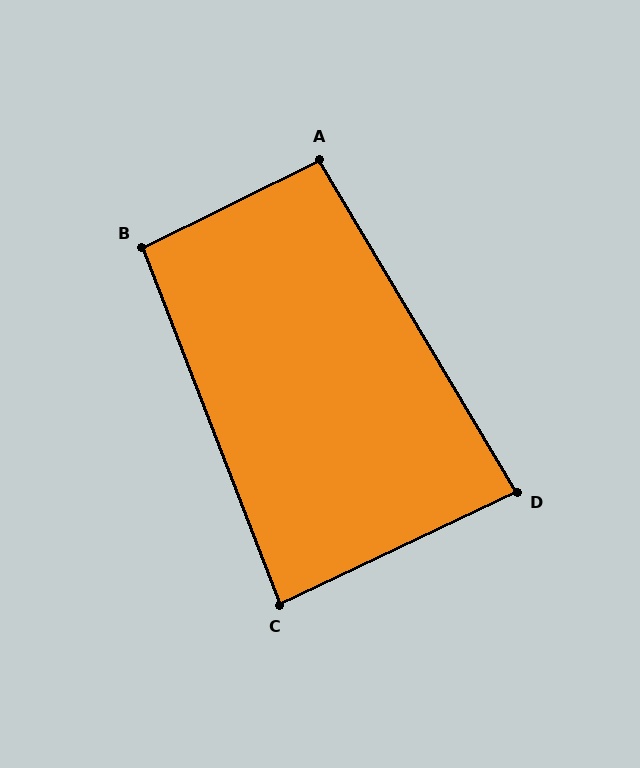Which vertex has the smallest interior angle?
D, at approximately 85 degrees.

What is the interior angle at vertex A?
Approximately 94 degrees (approximately right).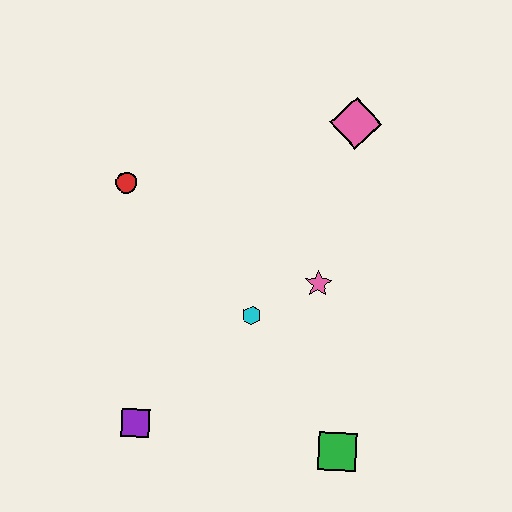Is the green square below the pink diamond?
Yes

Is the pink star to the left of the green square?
Yes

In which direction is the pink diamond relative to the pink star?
The pink diamond is above the pink star.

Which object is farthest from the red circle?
The green square is farthest from the red circle.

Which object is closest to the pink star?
The cyan hexagon is closest to the pink star.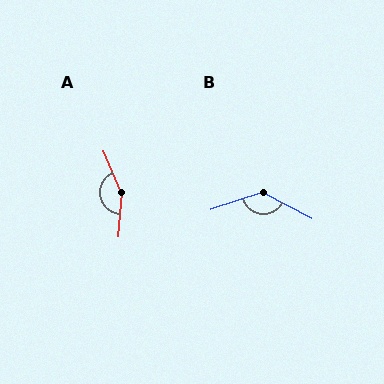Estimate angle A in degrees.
Approximately 153 degrees.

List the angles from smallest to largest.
B (134°), A (153°).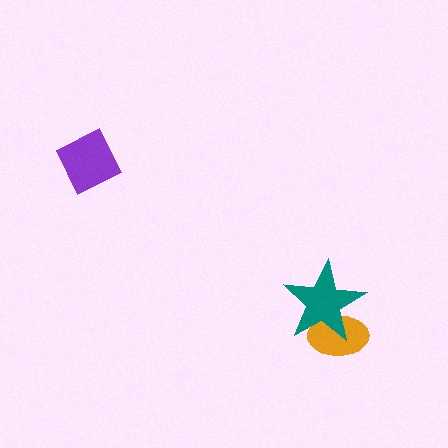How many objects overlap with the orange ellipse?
1 object overlaps with the orange ellipse.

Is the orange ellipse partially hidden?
Yes, it is partially covered by another shape.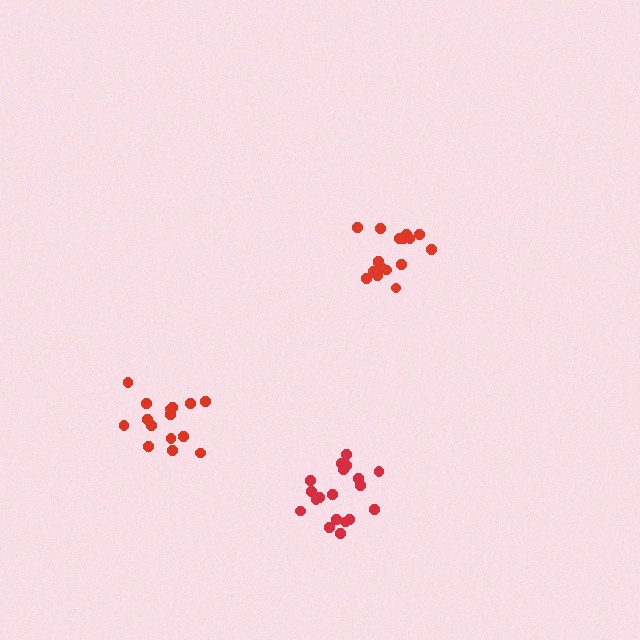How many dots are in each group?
Group 1: 17 dots, Group 2: 15 dots, Group 3: 20 dots (52 total).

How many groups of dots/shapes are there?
There are 3 groups.